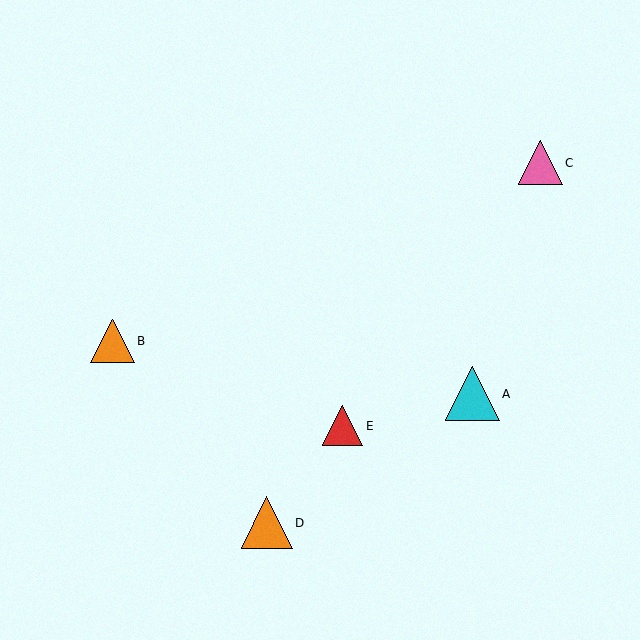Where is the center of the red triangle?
The center of the red triangle is at (343, 426).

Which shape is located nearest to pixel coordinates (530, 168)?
The pink triangle (labeled C) at (540, 163) is nearest to that location.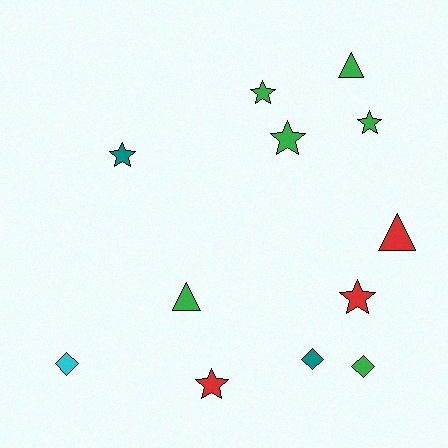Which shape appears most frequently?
Star, with 6 objects.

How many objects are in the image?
There are 12 objects.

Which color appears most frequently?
Green, with 6 objects.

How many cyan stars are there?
There are no cyan stars.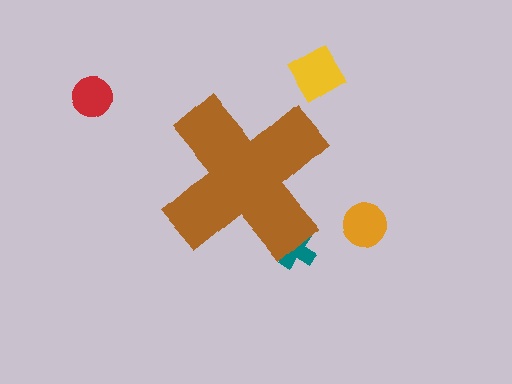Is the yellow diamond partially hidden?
No, the yellow diamond is fully visible.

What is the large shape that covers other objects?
A brown cross.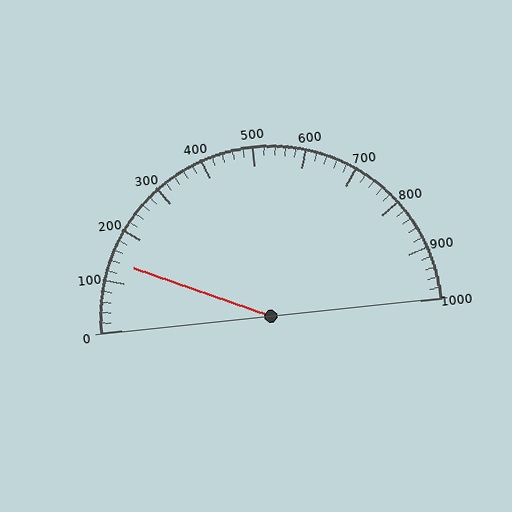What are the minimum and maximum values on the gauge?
The gauge ranges from 0 to 1000.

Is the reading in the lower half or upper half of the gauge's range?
The reading is in the lower half of the range (0 to 1000).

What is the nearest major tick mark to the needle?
The nearest major tick mark is 100.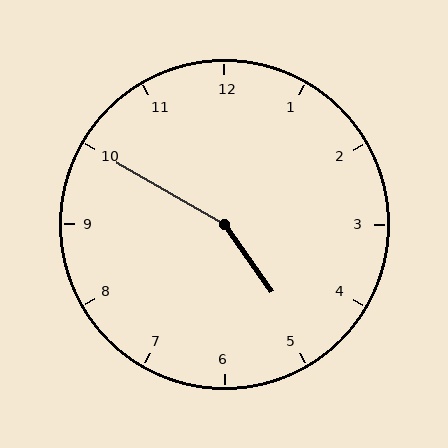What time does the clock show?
4:50.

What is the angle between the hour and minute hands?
Approximately 155 degrees.